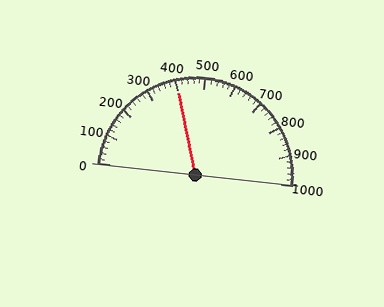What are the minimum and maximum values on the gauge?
The gauge ranges from 0 to 1000.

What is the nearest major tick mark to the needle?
The nearest major tick mark is 400.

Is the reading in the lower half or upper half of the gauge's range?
The reading is in the lower half of the range (0 to 1000).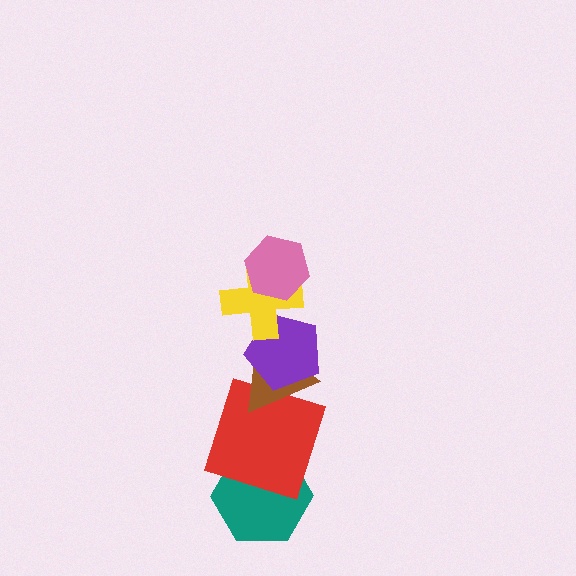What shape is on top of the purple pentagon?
The yellow cross is on top of the purple pentagon.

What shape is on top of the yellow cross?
The pink hexagon is on top of the yellow cross.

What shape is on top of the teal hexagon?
The red square is on top of the teal hexagon.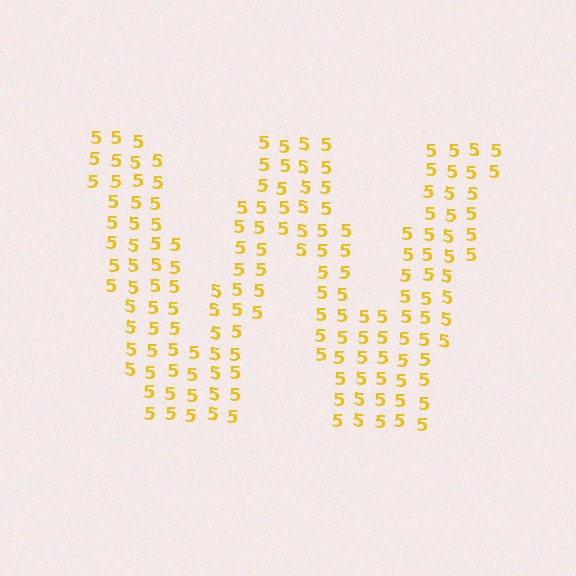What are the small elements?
The small elements are digit 5's.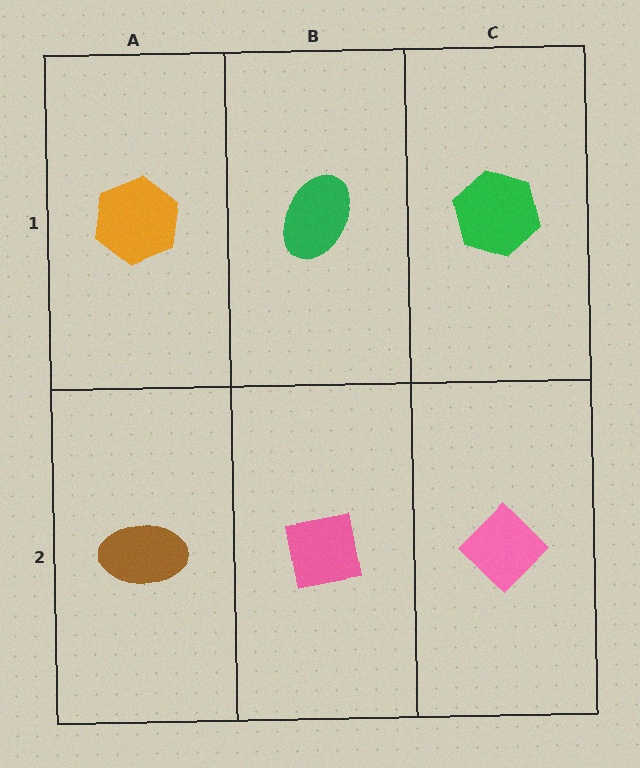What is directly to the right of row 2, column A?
A pink square.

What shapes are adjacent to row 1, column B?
A pink square (row 2, column B), an orange hexagon (row 1, column A), a green hexagon (row 1, column C).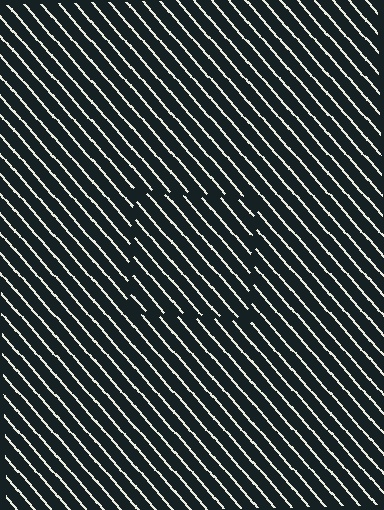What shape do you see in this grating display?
An illusory square. The interior of the shape contains the same grating, shifted by half a period — the contour is defined by the phase discontinuity where line-ends from the inner and outer gratings abut.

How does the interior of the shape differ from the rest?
The interior of the shape contains the same grating, shifted by half a period — the contour is defined by the phase discontinuity where line-ends from the inner and outer gratings abut.